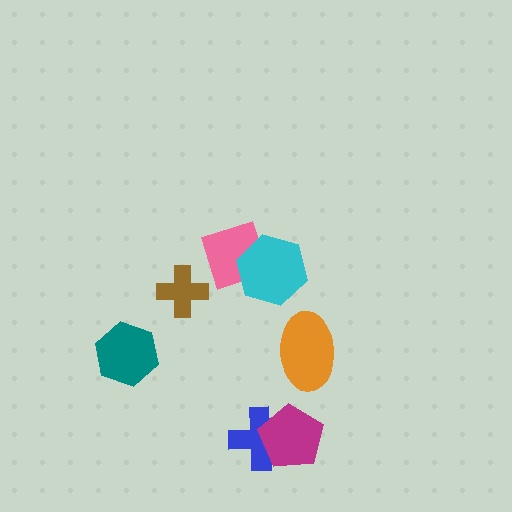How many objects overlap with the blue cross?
1 object overlaps with the blue cross.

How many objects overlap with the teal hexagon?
0 objects overlap with the teal hexagon.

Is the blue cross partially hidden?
Yes, it is partially covered by another shape.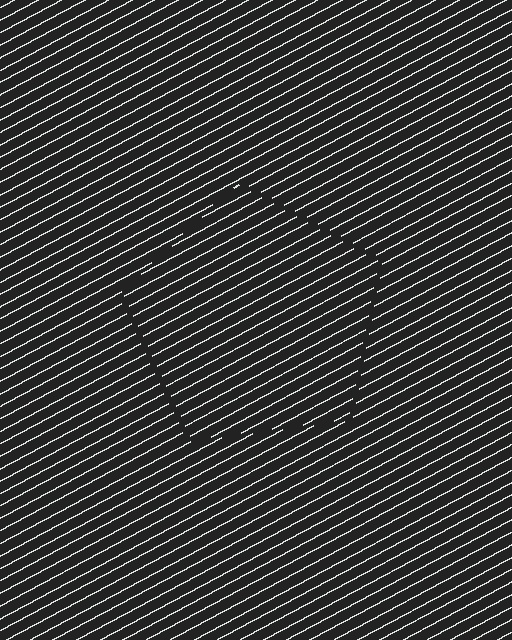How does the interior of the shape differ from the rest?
The interior of the shape contains the same grating, shifted by half a period — the contour is defined by the phase discontinuity where line-ends from the inner and outer gratings abut.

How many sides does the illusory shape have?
5 sides — the line-ends trace a pentagon.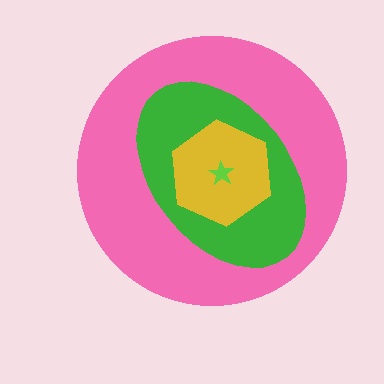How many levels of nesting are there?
4.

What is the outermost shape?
The pink circle.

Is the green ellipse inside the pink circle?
Yes.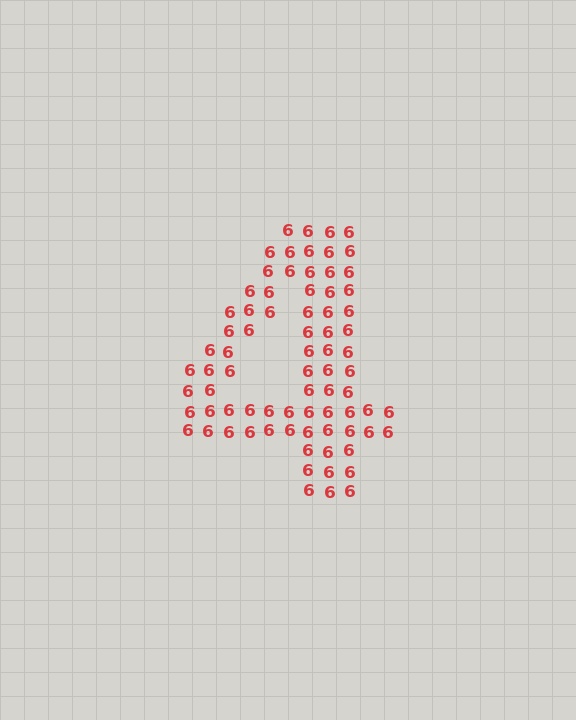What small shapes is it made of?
It is made of small digit 6's.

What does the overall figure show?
The overall figure shows the digit 4.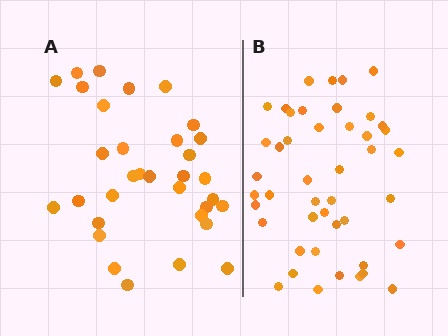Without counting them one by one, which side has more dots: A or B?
Region B (the right region) has more dots.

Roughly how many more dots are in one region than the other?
Region B has roughly 12 or so more dots than region A.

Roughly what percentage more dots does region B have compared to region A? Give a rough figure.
About 35% more.